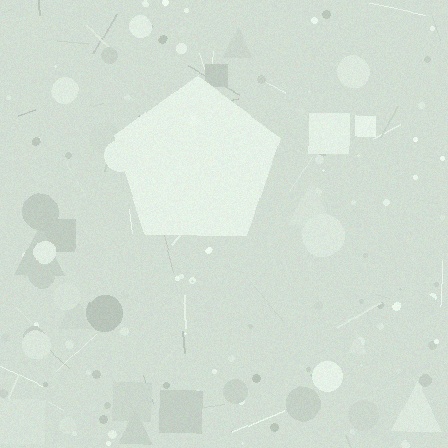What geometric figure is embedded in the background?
A pentagon is embedded in the background.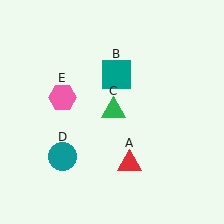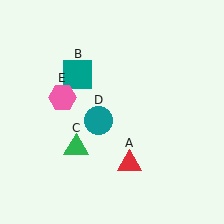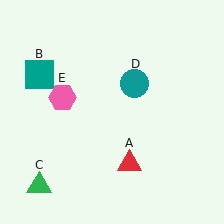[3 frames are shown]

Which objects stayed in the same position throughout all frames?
Red triangle (object A) and pink hexagon (object E) remained stationary.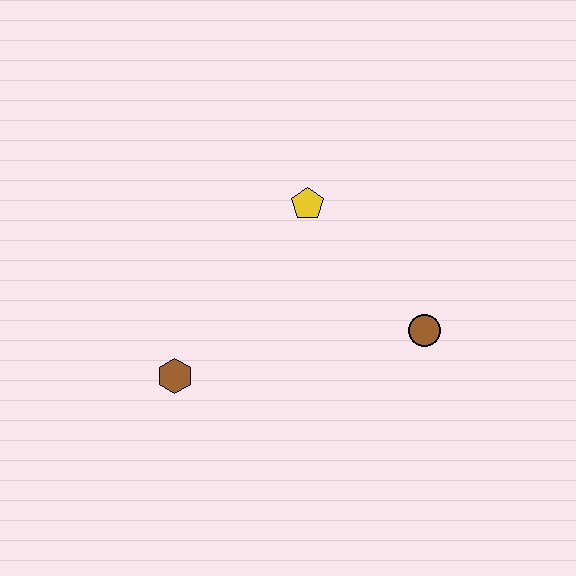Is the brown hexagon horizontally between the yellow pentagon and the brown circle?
No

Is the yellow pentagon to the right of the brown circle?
No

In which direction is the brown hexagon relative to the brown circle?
The brown hexagon is to the left of the brown circle.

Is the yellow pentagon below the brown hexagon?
No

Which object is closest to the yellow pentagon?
The brown circle is closest to the yellow pentagon.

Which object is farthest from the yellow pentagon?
The brown hexagon is farthest from the yellow pentagon.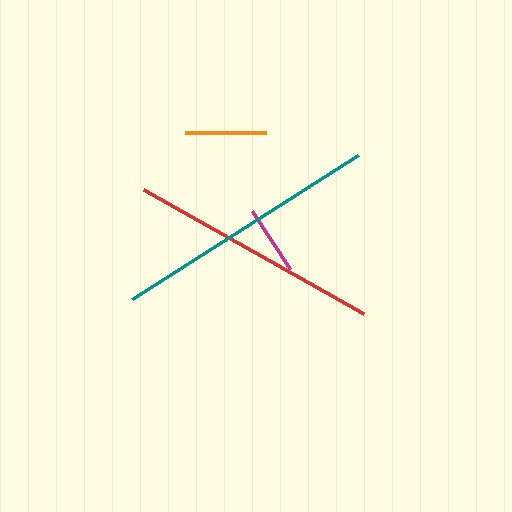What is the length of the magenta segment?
The magenta segment is approximately 70 pixels long.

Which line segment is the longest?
The teal line is the longest at approximately 268 pixels.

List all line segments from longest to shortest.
From longest to shortest: teal, red, orange, magenta.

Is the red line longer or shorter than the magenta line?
The red line is longer than the magenta line.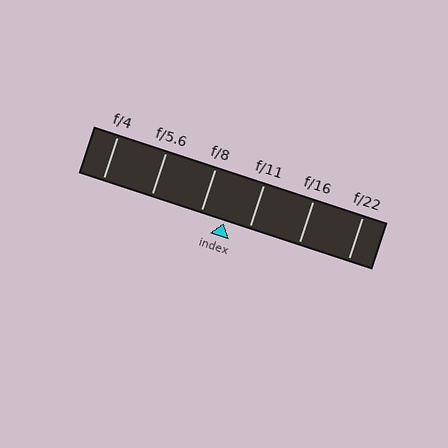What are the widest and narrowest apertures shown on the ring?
The widest aperture shown is f/4 and the narrowest is f/22.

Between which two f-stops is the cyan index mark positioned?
The index mark is between f/8 and f/11.